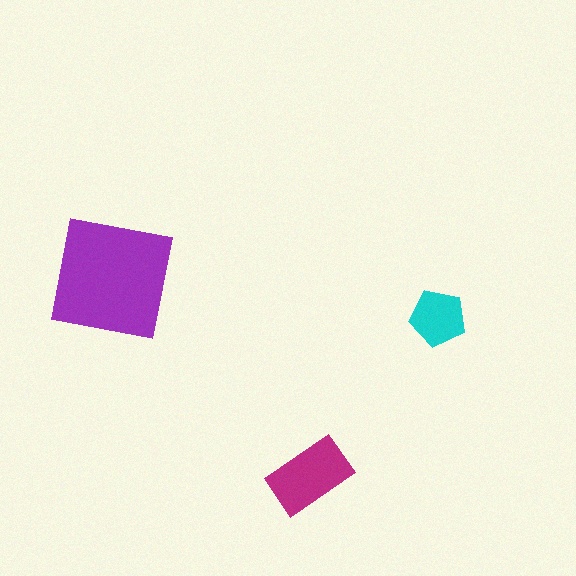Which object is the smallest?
The cyan pentagon.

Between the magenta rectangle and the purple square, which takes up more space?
The purple square.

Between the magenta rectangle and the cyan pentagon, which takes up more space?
The magenta rectangle.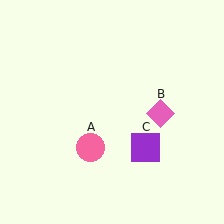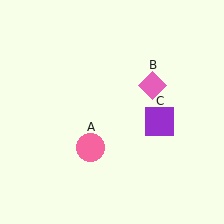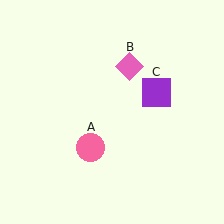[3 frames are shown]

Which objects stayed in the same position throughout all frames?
Pink circle (object A) remained stationary.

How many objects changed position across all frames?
2 objects changed position: pink diamond (object B), purple square (object C).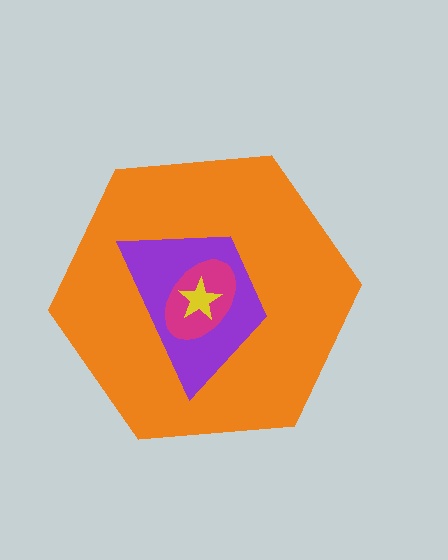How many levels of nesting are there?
4.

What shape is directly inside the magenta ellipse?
The yellow star.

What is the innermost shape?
The yellow star.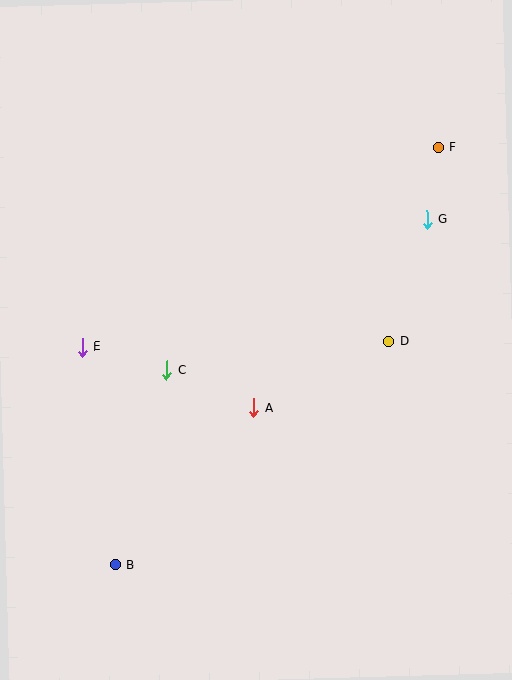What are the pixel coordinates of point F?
Point F is at (438, 148).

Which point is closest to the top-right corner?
Point F is closest to the top-right corner.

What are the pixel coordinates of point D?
Point D is at (389, 342).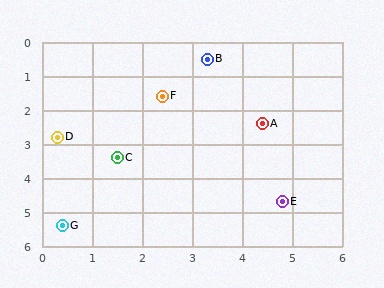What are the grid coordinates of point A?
Point A is at approximately (4.4, 2.4).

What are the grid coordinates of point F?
Point F is at approximately (2.4, 1.6).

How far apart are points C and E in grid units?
Points C and E are about 3.5 grid units apart.